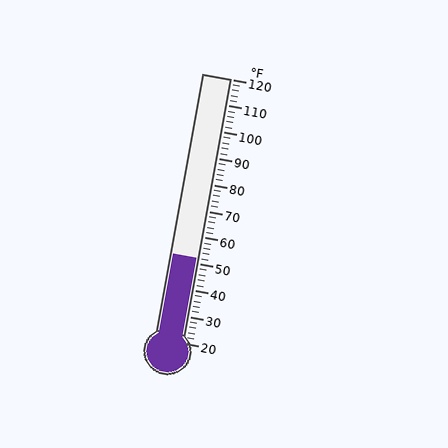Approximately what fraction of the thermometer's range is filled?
The thermometer is filled to approximately 30% of its range.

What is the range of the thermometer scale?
The thermometer scale ranges from 20°F to 120°F.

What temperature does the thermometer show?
The thermometer shows approximately 52°F.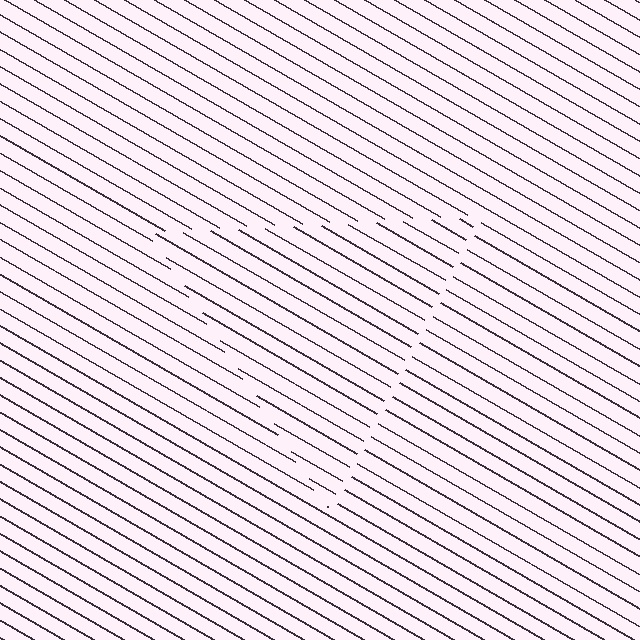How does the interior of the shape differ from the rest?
The interior of the shape contains the same grating, shifted by half a period — the contour is defined by the phase discontinuity where line-ends from the inner and outer gratings abut.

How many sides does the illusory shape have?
3 sides — the line-ends trace a triangle.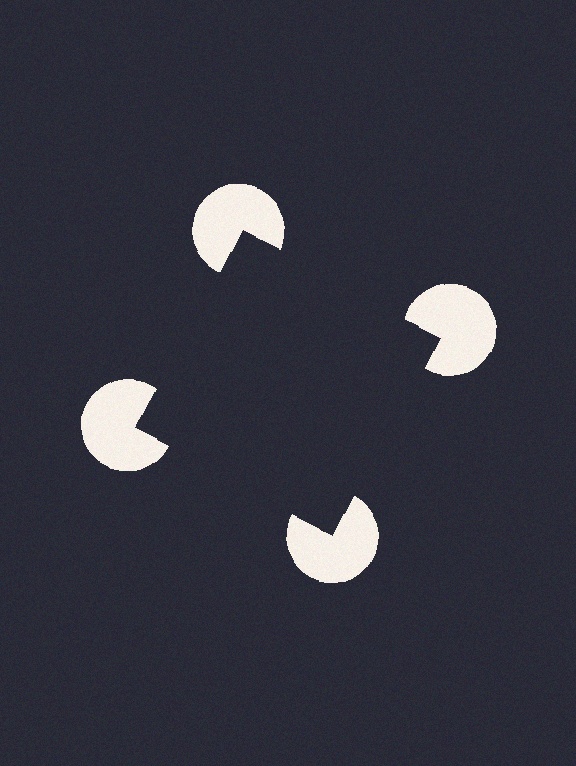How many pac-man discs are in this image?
There are 4 — one at each vertex of the illusory square.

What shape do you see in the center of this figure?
An illusory square — its edges are inferred from the aligned wedge cuts in the pac-man discs, not physically drawn.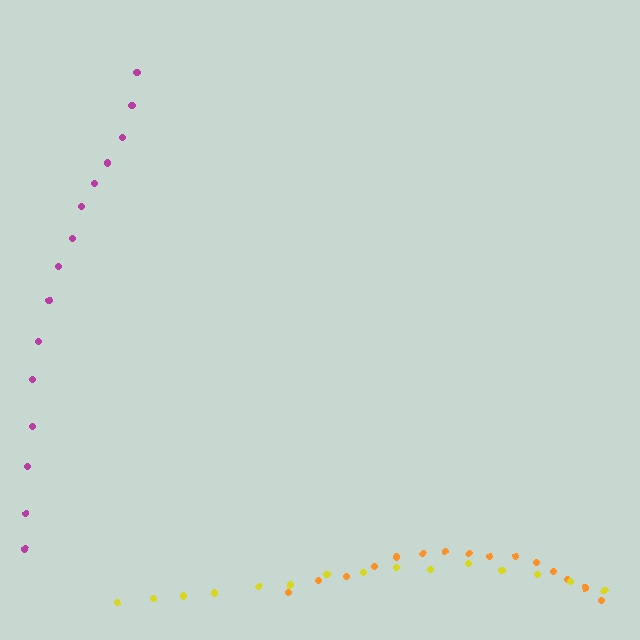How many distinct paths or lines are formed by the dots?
There are 3 distinct paths.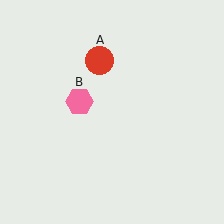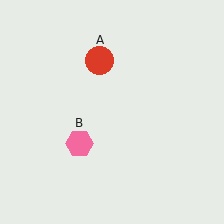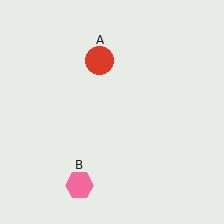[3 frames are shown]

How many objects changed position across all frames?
1 object changed position: pink hexagon (object B).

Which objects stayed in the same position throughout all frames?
Red circle (object A) remained stationary.